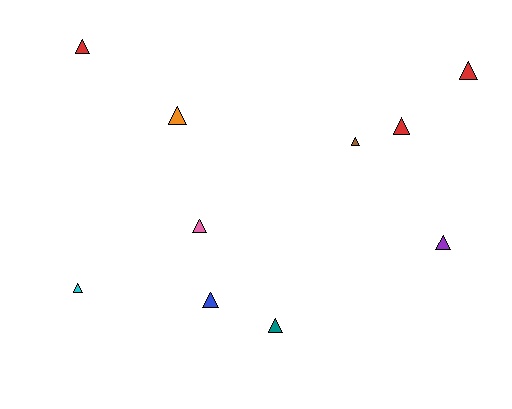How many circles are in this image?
There are no circles.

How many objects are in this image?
There are 10 objects.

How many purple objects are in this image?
There is 1 purple object.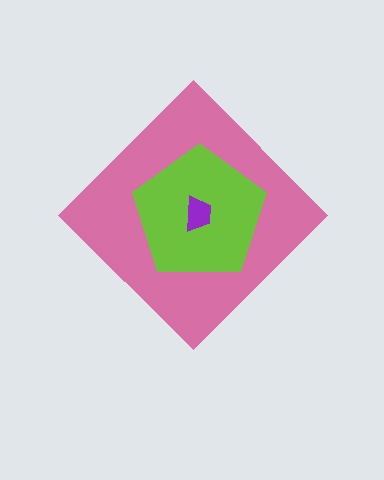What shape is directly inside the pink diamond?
The lime pentagon.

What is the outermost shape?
The pink diamond.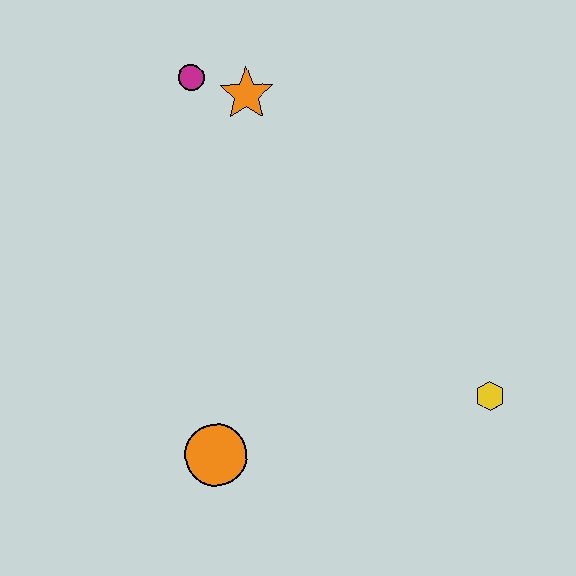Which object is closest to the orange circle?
The yellow hexagon is closest to the orange circle.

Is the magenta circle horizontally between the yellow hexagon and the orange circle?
No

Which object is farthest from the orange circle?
The magenta circle is farthest from the orange circle.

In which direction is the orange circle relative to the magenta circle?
The orange circle is below the magenta circle.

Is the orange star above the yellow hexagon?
Yes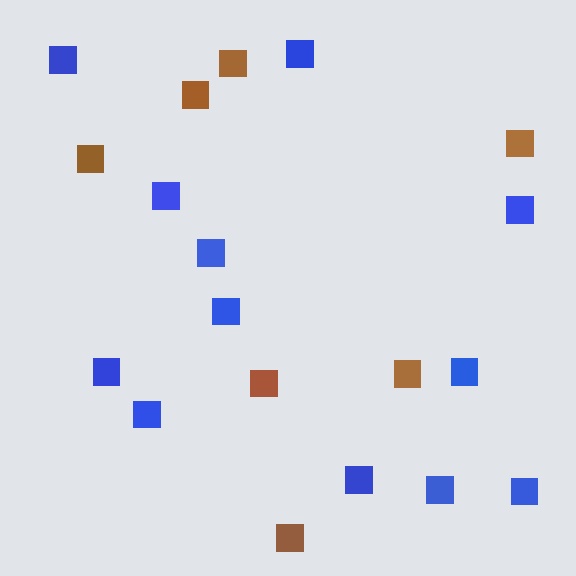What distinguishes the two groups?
There are 2 groups: one group of blue squares (12) and one group of brown squares (7).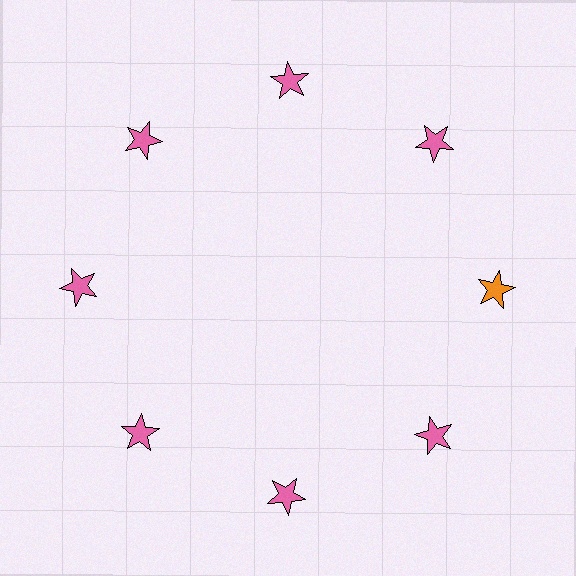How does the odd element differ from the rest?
It has a different color: orange instead of pink.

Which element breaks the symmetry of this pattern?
The orange star at roughly the 3 o'clock position breaks the symmetry. All other shapes are pink stars.